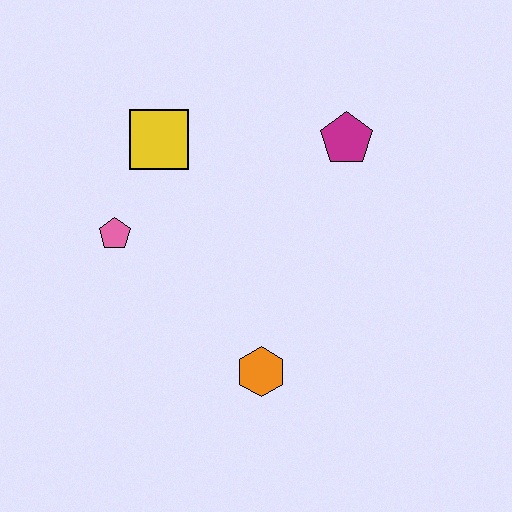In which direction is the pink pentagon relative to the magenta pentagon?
The pink pentagon is to the left of the magenta pentagon.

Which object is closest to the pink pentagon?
The yellow square is closest to the pink pentagon.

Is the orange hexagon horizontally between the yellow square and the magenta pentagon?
Yes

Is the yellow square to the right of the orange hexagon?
No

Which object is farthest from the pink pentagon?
The magenta pentagon is farthest from the pink pentagon.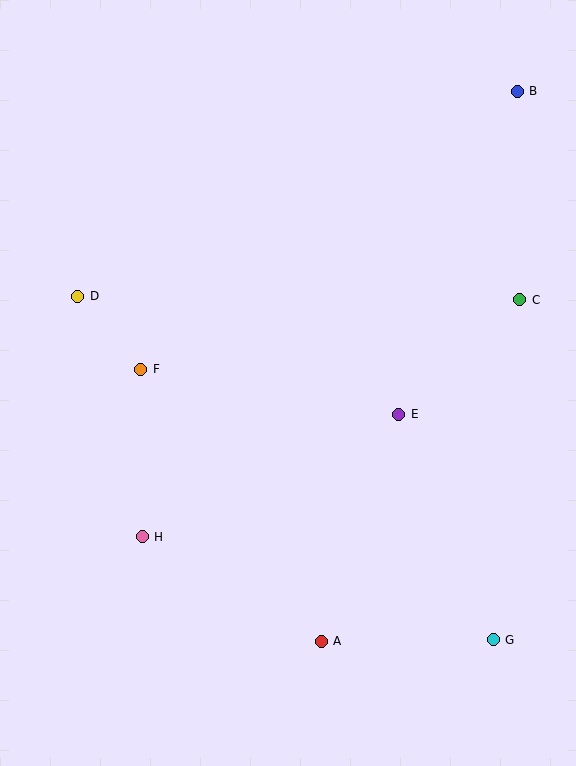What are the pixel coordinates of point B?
Point B is at (517, 91).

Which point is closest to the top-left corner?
Point D is closest to the top-left corner.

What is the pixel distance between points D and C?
The distance between D and C is 442 pixels.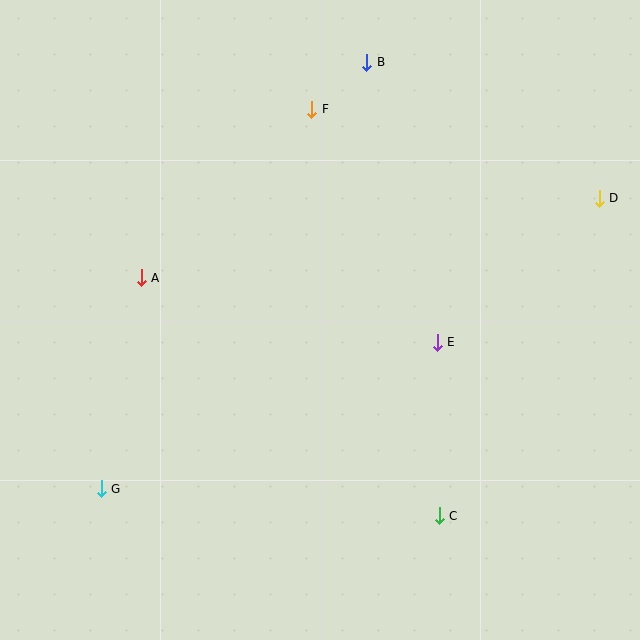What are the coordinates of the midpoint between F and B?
The midpoint between F and B is at (339, 86).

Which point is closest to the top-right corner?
Point D is closest to the top-right corner.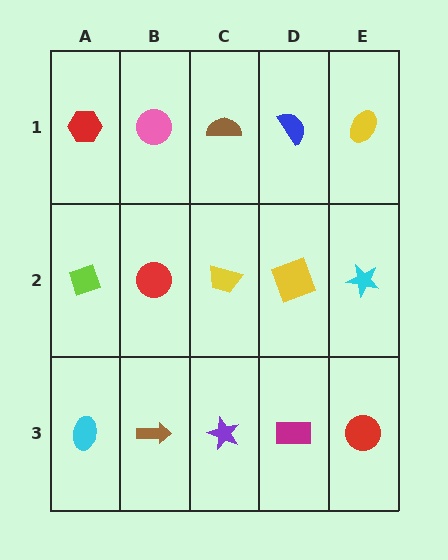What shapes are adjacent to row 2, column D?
A blue semicircle (row 1, column D), a magenta rectangle (row 3, column D), a yellow trapezoid (row 2, column C), a cyan star (row 2, column E).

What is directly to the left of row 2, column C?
A red circle.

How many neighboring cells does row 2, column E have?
3.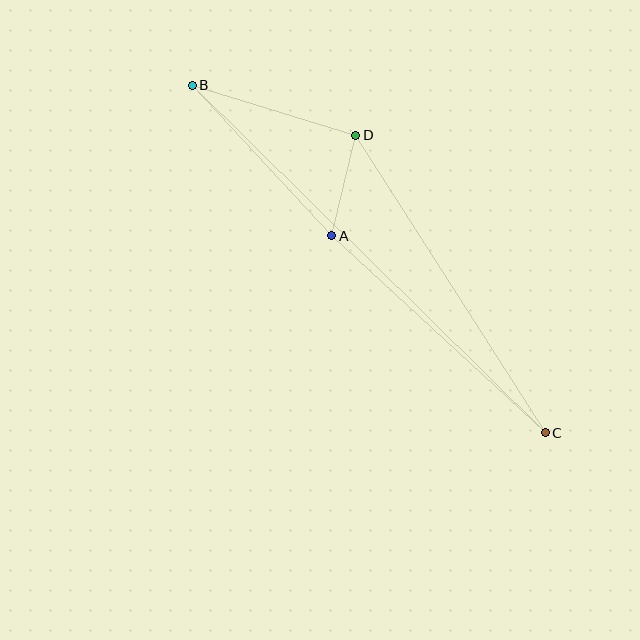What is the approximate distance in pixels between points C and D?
The distance between C and D is approximately 353 pixels.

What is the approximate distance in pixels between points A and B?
The distance between A and B is approximately 206 pixels.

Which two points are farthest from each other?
Points B and C are farthest from each other.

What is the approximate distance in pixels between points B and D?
The distance between B and D is approximately 171 pixels.